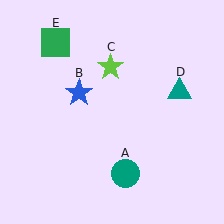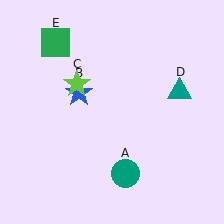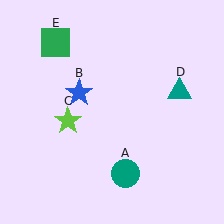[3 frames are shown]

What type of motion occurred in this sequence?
The lime star (object C) rotated counterclockwise around the center of the scene.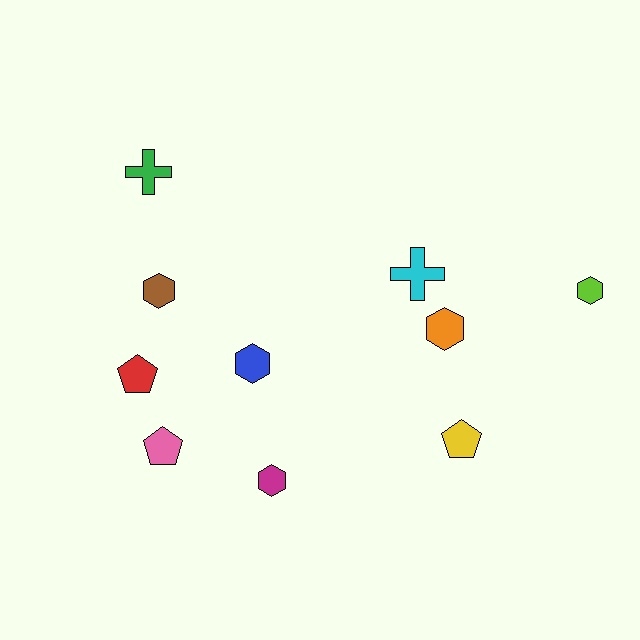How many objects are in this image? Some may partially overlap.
There are 10 objects.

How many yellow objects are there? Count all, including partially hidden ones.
There is 1 yellow object.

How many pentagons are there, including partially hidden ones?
There are 3 pentagons.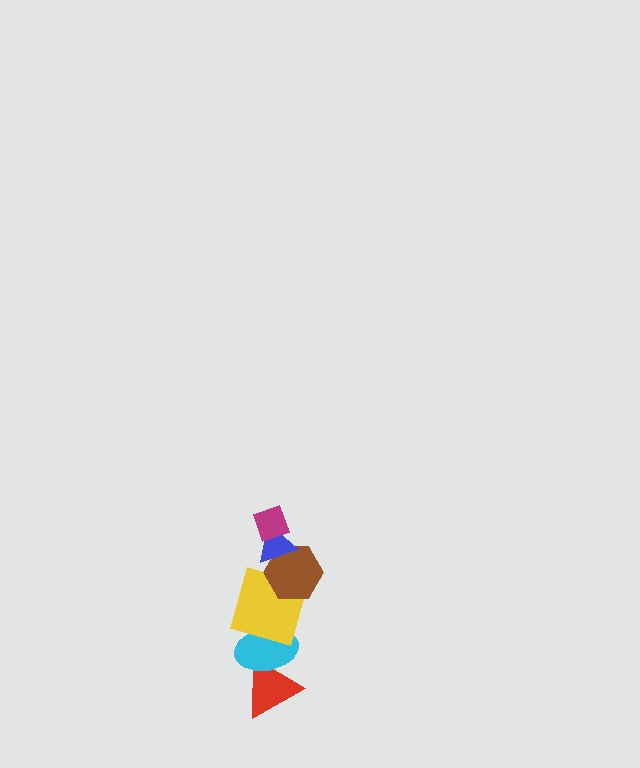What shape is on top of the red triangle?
The cyan ellipse is on top of the red triangle.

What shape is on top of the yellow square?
The brown hexagon is on top of the yellow square.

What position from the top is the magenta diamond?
The magenta diamond is 1st from the top.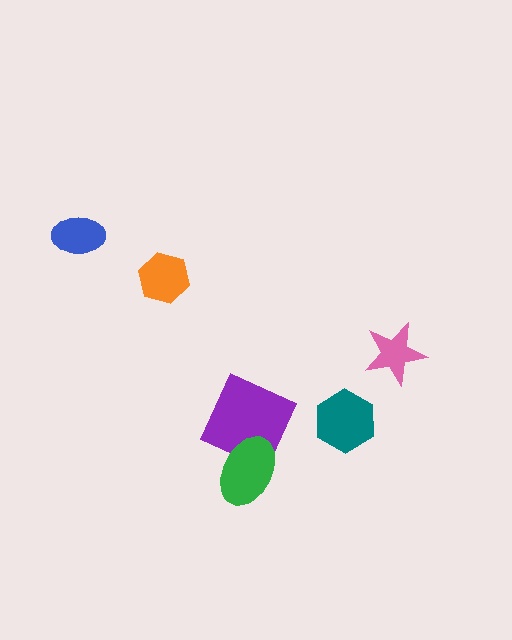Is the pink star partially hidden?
No, no other shape covers it.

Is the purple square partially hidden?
Yes, it is partially covered by another shape.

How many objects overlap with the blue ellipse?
0 objects overlap with the blue ellipse.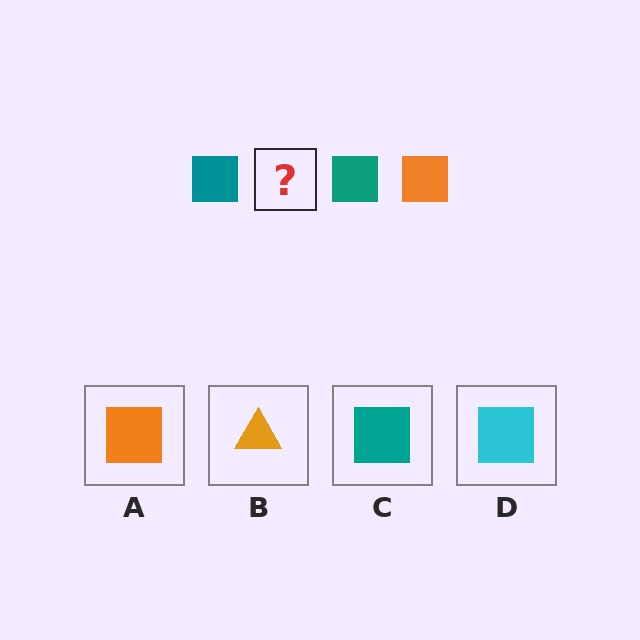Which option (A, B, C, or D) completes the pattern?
A.